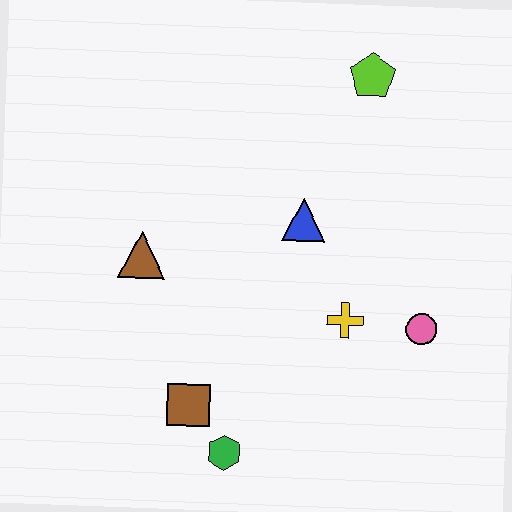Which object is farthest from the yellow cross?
The lime pentagon is farthest from the yellow cross.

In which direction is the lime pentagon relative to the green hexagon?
The lime pentagon is above the green hexagon.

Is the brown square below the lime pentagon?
Yes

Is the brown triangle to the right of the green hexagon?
No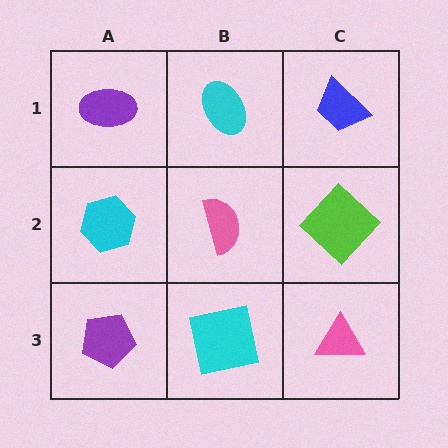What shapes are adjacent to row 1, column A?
A cyan hexagon (row 2, column A), a cyan ellipse (row 1, column B).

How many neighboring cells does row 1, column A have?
2.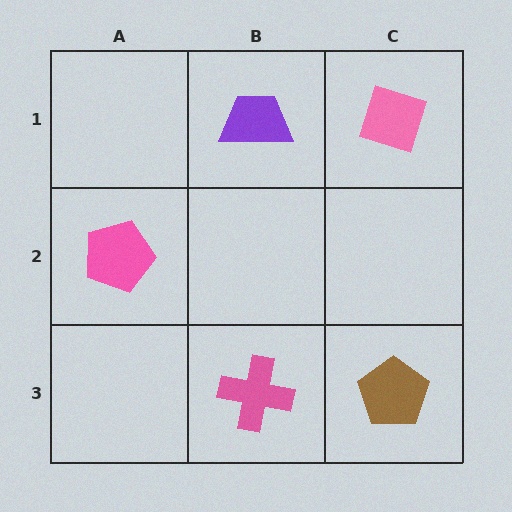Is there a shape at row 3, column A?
No, that cell is empty.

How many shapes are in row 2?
1 shape.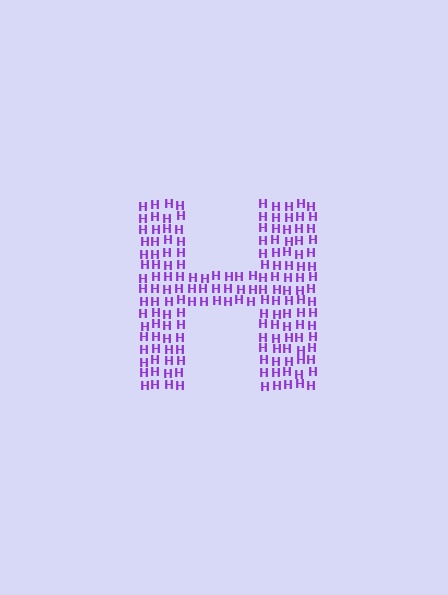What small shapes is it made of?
It is made of small letter H's.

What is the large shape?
The large shape is the letter H.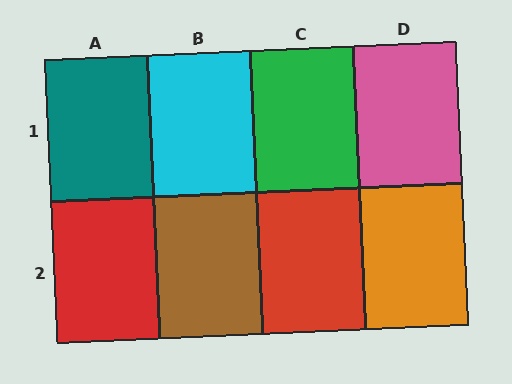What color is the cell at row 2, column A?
Red.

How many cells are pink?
1 cell is pink.